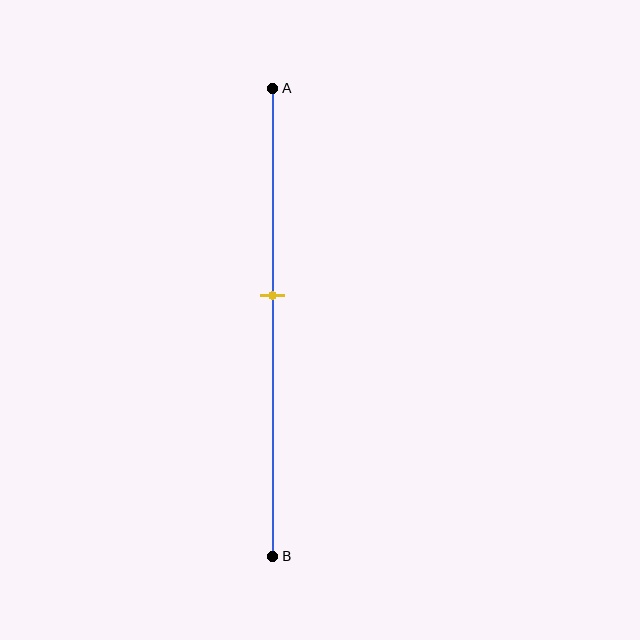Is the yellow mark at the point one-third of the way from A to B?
No, the mark is at about 45% from A, not at the 33% one-third point.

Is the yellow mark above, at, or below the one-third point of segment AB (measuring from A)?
The yellow mark is below the one-third point of segment AB.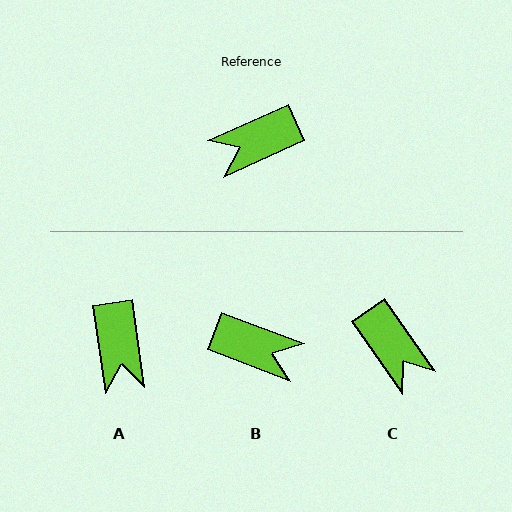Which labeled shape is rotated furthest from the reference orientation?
B, about 135 degrees away.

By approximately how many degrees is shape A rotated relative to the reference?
Approximately 74 degrees counter-clockwise.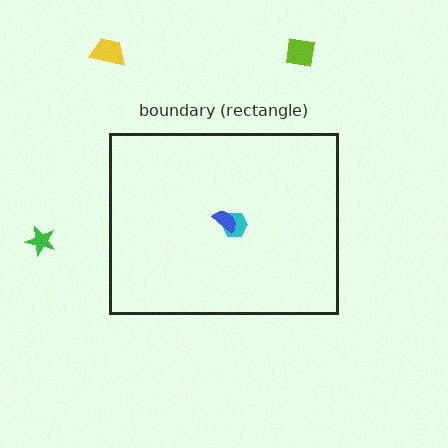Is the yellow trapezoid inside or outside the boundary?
Outside.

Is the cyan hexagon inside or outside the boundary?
Inside.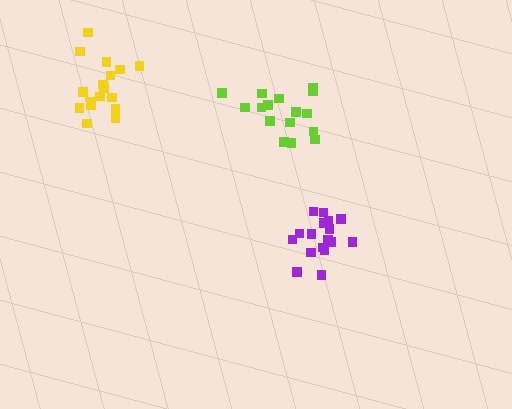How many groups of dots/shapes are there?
There are 3 groups.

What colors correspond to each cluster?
The clusters are colored: purple, lime, yellow.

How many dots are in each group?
Group 1: 18 dots, Group 2: 16 dots, Group 3: 17 dots (51 total).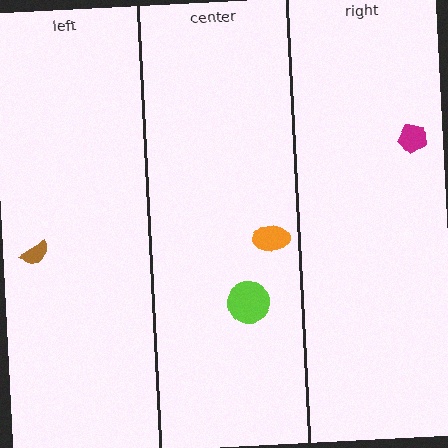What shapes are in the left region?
The brown semicircle.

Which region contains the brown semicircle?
The left region.